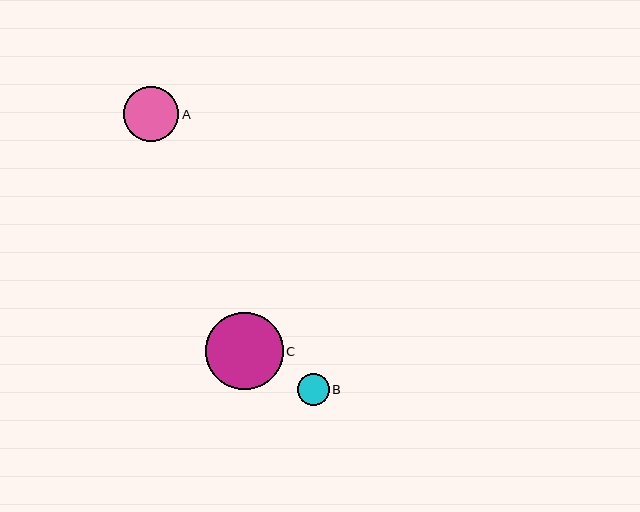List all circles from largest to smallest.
From largest to smallest: C, A, B.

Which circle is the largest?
Circle C is the largest with a size of approximately 78 pixels.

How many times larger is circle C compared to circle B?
Circle C is approximately 2.4 times the size of circle B.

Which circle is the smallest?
Circle B is the smallest with a size of approximately 32 pixels.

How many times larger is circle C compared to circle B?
Circle C is approximately 2.4 times the size of circle B.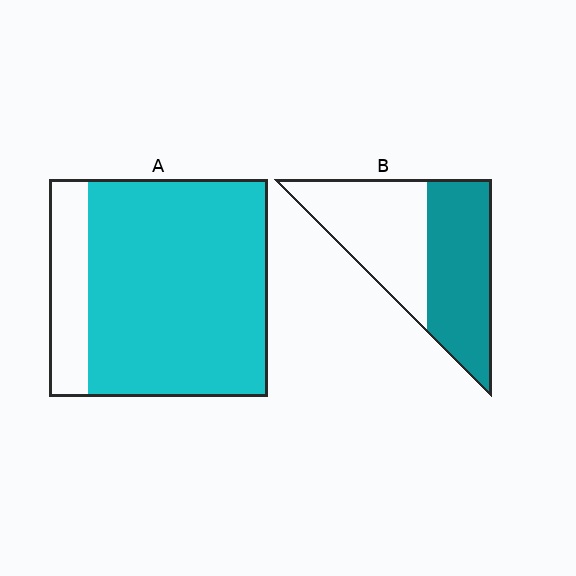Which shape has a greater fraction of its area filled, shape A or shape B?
Shape A.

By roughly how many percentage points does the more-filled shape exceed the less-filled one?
By roughly 30 percentage points (A over B).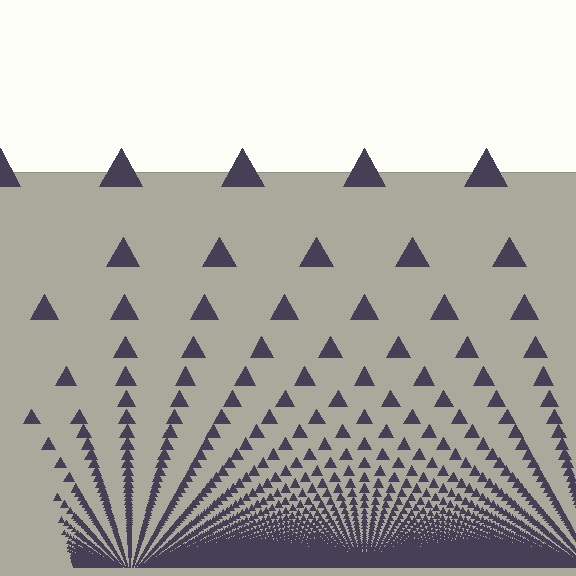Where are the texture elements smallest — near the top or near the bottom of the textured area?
Near the bottom.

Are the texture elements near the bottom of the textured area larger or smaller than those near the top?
Smaller. The gradient is inverted — elements near the bottom are smaller and denser.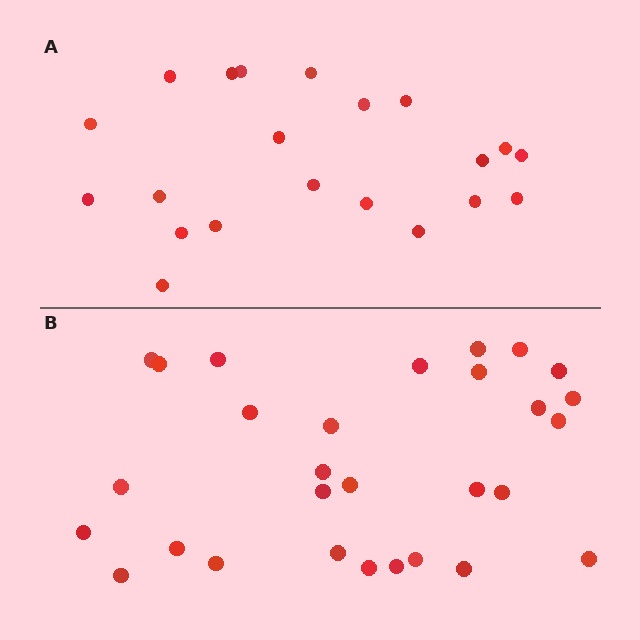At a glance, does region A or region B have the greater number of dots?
Region B (the bottom region) has more dots.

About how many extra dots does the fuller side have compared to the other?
Region B has roughly 8 or so more dots than region A.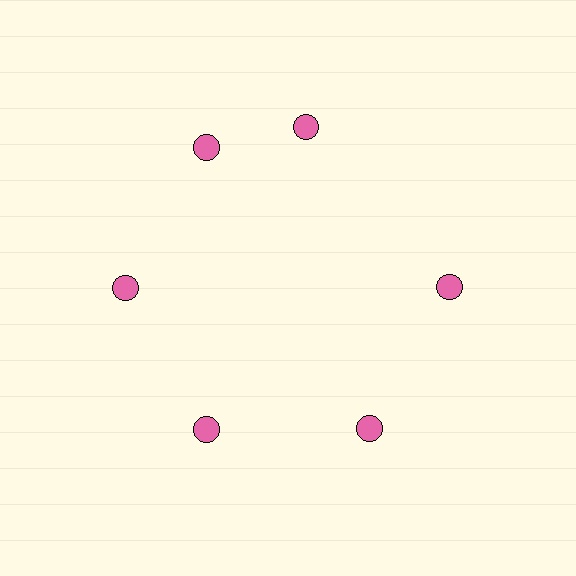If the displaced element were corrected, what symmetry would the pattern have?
It would have 6-fold rotational symmetry — the pattern would map onto itself every 60 degrees.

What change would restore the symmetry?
The symmetry would be restored by rotating it back into even spacing with its neighbors so that all 6 circles sit at equal angles and equal distance from the center.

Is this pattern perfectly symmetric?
No. The 6 pink circles are arranged in a ring, but one element near the 1 o'clock position is rotated out of alignment along the ring, breaking the 6-fold rotational symmetry.